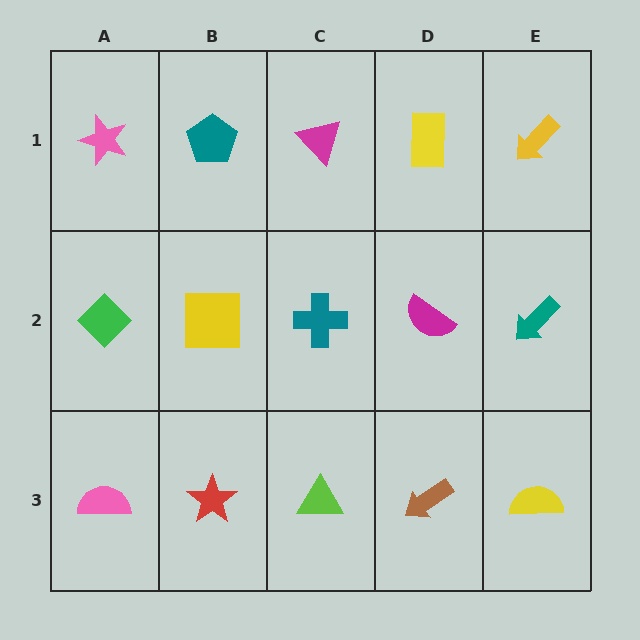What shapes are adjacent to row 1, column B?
A yellow square (row 2, column B), a pink star (row 1, column A), a magenta triangle (row 1, column C).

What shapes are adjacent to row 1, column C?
A teal cross (row 2, column C), a teal pentagon (row 1, column B), a yellow rectangle (row 1, column D).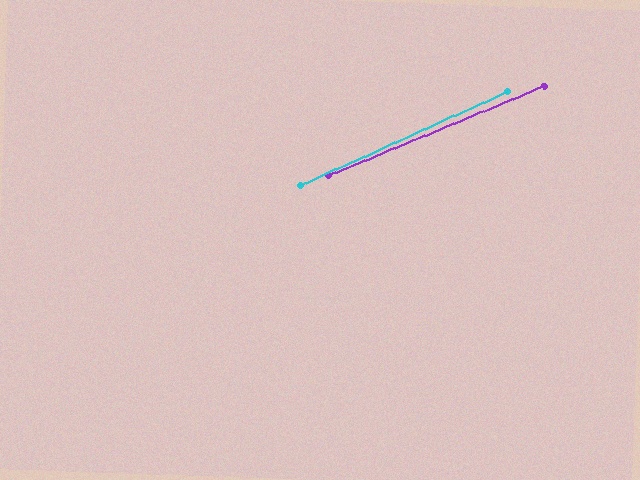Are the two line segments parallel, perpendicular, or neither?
Parallel — their directions differ by only 1.7°.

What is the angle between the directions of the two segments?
Approximately 2 degrees.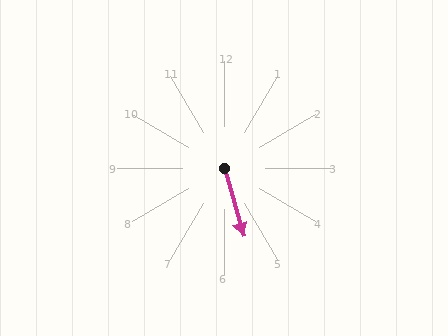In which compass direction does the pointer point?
South.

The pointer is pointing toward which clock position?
Roughly 5 o'clock.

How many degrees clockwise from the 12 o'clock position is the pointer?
Approximately 164 degrees.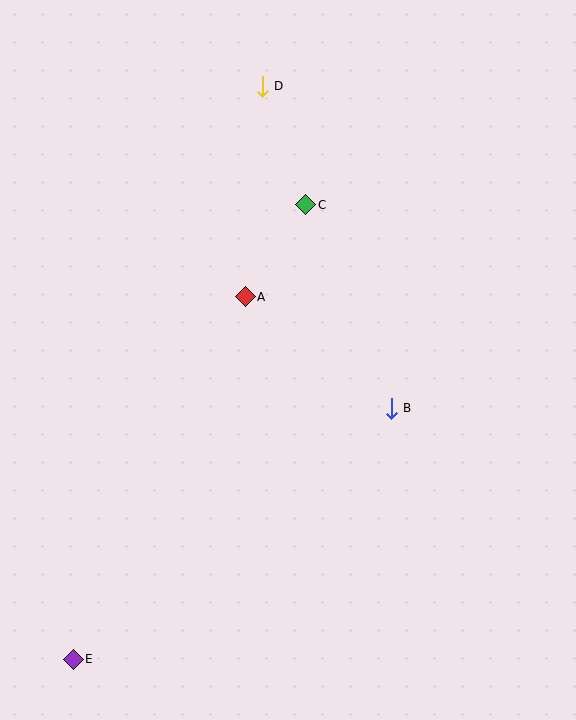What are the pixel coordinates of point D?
Point D is at (262, 86).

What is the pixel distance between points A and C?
The distance between A and C is 110 pixels.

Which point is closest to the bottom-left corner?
Point E is closest to the bottom-left corner.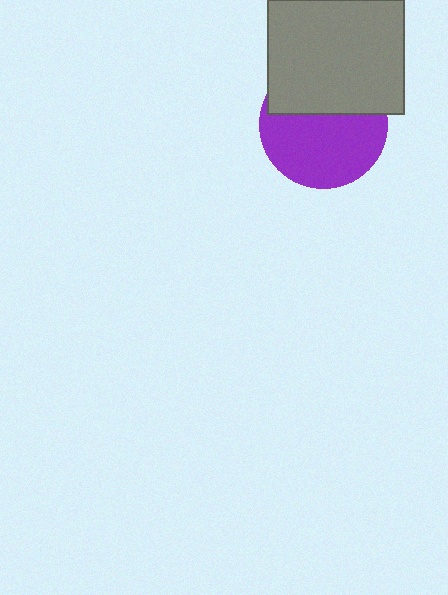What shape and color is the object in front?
The object in front is a gray rectangle.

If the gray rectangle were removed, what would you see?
You would see the complete purple circle.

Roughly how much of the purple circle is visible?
About half of it is visible (roughly 60%).